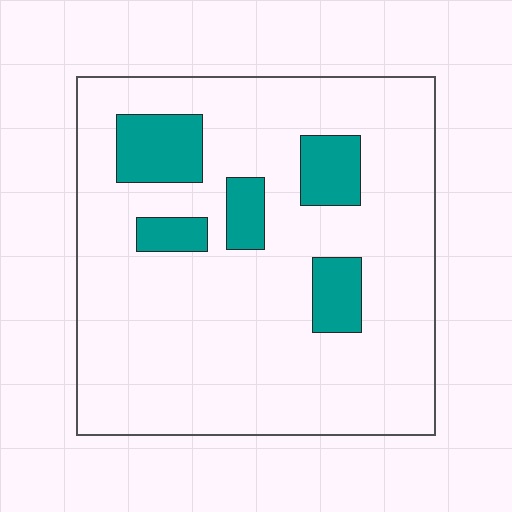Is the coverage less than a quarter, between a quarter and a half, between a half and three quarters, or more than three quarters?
Less than a quarter.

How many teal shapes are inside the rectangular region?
5.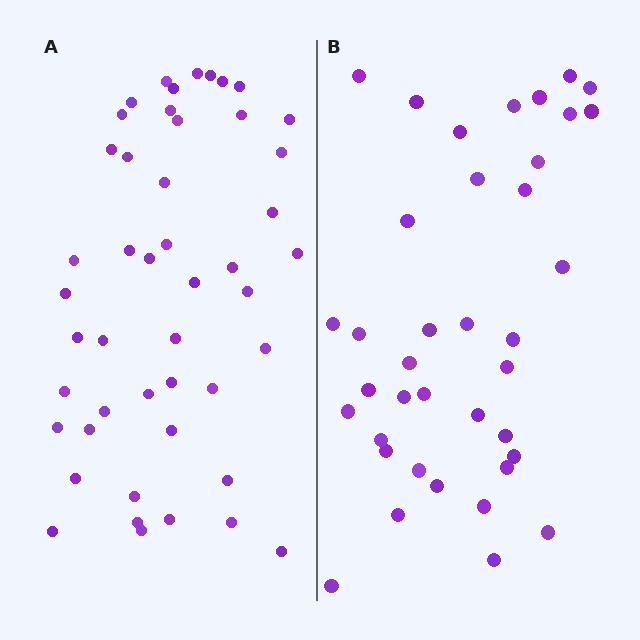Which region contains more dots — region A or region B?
Region A (the left region) has more dots.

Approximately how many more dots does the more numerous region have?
Region A has roughly 8 or so more dots than region B.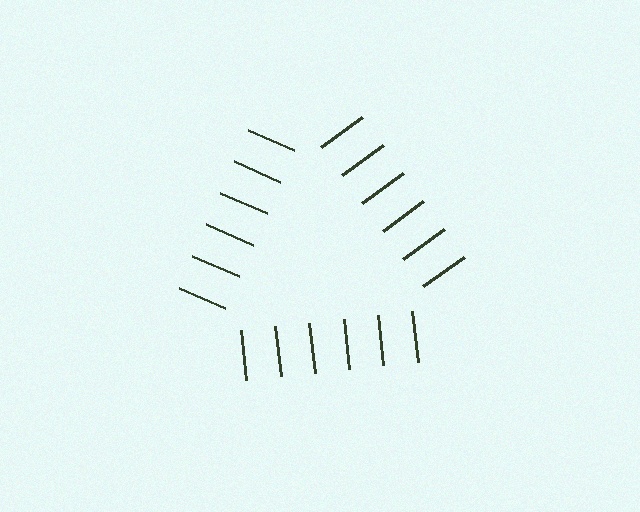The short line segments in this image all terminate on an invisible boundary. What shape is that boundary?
An illusory triangle — the line segments terminate on its edges but no continuous stroke is drawn.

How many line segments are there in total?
18 — 6 along each of the 3 edges.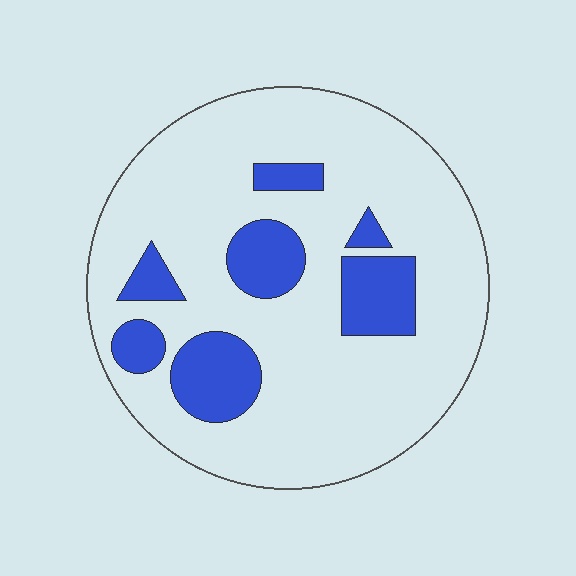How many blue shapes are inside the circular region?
7.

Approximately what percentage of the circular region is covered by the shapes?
Approximately 20%.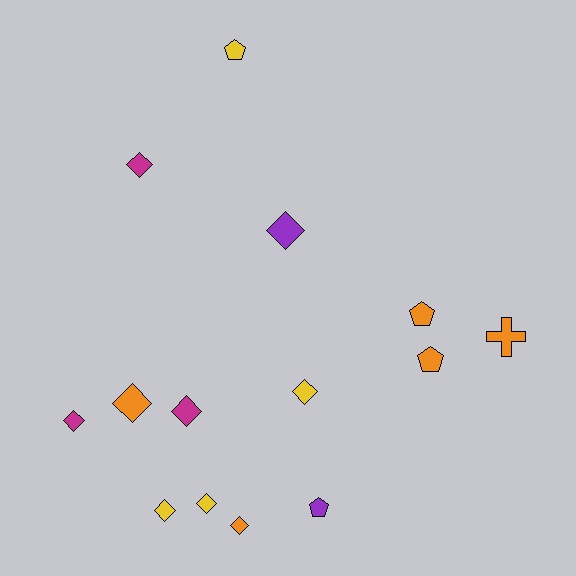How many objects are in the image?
There are 14 objects.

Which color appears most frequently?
Orange, with 5 objects.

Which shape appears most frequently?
Diamond, with 9 objects.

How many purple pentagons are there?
There is 1 purple pentagon.